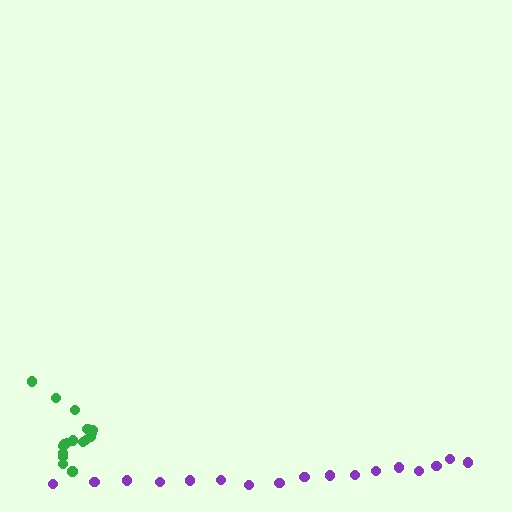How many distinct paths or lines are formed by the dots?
There are 2 distinct paths.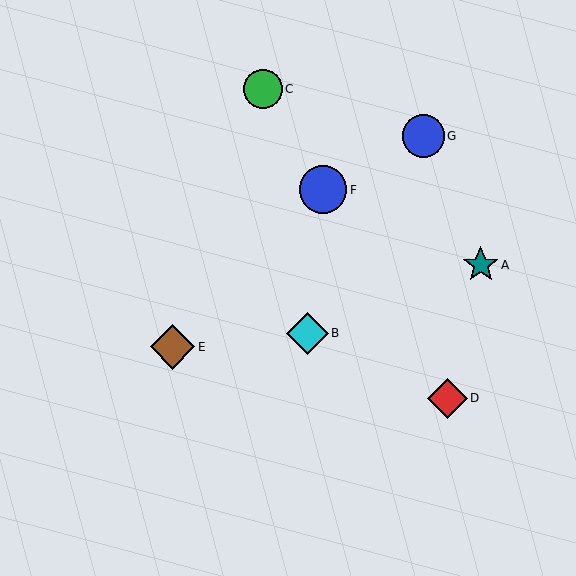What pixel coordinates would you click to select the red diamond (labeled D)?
Click at (447, 398) to select the red diamond D.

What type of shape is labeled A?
Shape A is a teal star.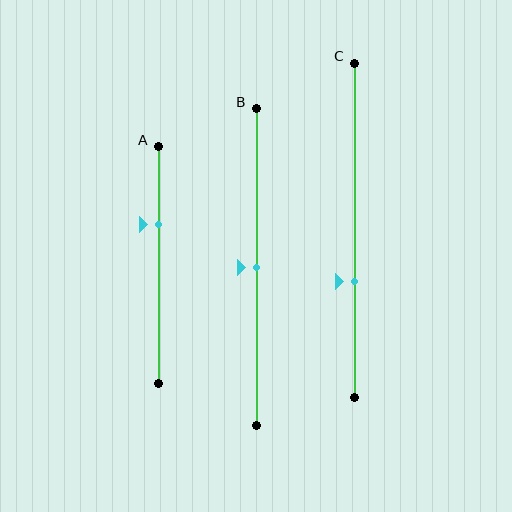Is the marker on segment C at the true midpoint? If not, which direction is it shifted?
No, the marker on segment C is shifted downward by about 15% of the segment length.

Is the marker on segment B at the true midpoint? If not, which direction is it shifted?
Yes, the marker on segment B is at the true midpoint.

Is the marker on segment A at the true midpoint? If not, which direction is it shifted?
No, the marker on segment A is shifted upward by about 17% of the segment length.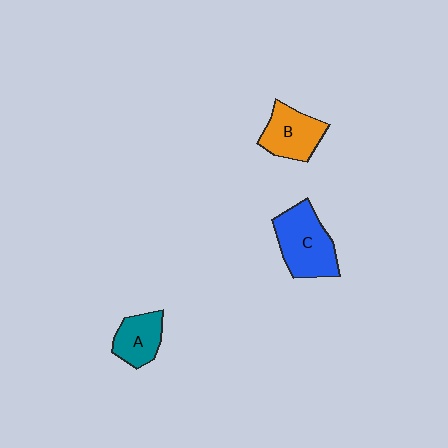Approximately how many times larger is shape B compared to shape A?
Approximately 1.3 times.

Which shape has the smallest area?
Shape A (teal).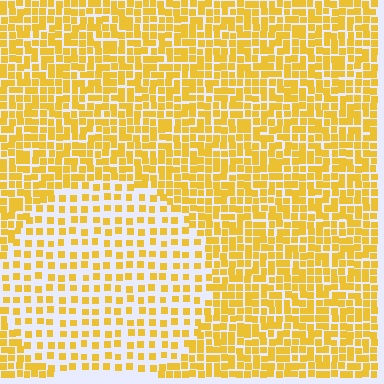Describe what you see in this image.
The image contains small yellow elements arranged at two different densities. A circle-shaped region is visible where the elements are less densely packed than the surrounding area.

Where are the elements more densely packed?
The elements are more densely packed outside the circle boundary.